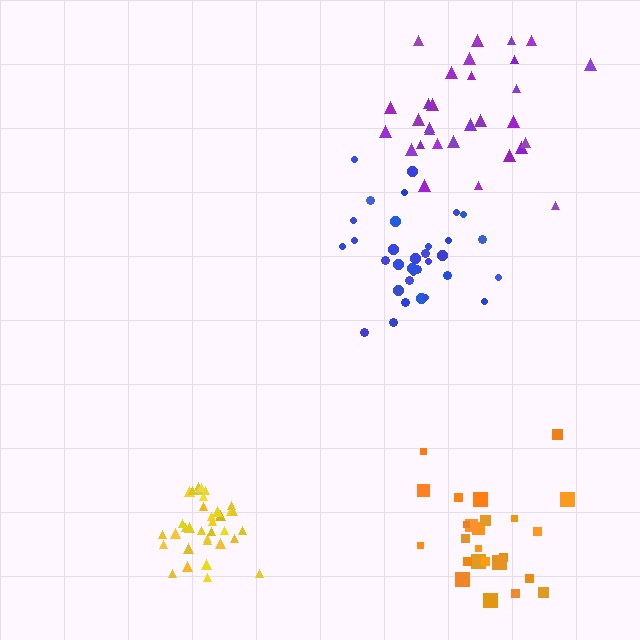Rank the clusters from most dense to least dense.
yellow, blue, orange, purple.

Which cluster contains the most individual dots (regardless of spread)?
Yellow (35).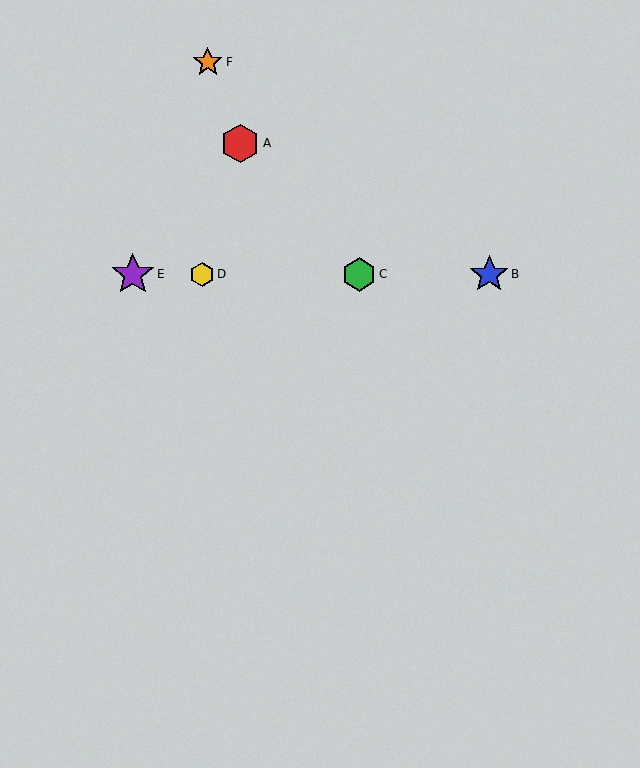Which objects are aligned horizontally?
Objects B, C, D, E are aligned horizontally.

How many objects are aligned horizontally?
4 objects (B, C, D, E) are aligned horizontally.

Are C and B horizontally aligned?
Yes, both are at y≈274.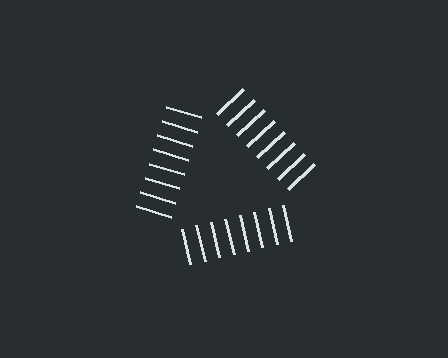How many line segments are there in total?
24 — 8 along each of the 3 edges.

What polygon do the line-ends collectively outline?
An illusory triangle — the line segments terminate on its edges but no continuous stroke is drawn.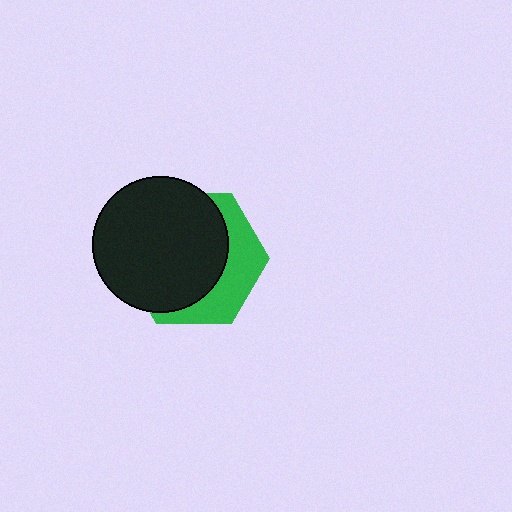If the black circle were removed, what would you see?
You would see the complete green hexagon.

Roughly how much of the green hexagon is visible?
A small part of it is visible (roughly 34%).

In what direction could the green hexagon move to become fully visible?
The green hexagon could move toward the lower-right. That would shift it out from behind the black circle entirely.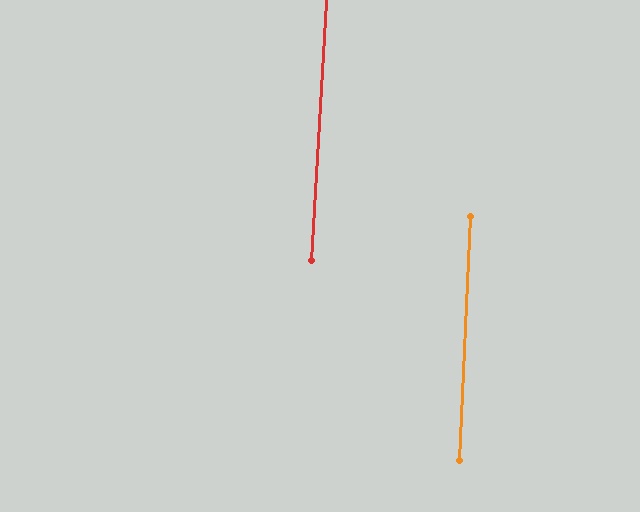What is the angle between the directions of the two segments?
Approximately 1 degree.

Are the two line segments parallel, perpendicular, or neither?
Parallel — their directions differ by only 0.8°.